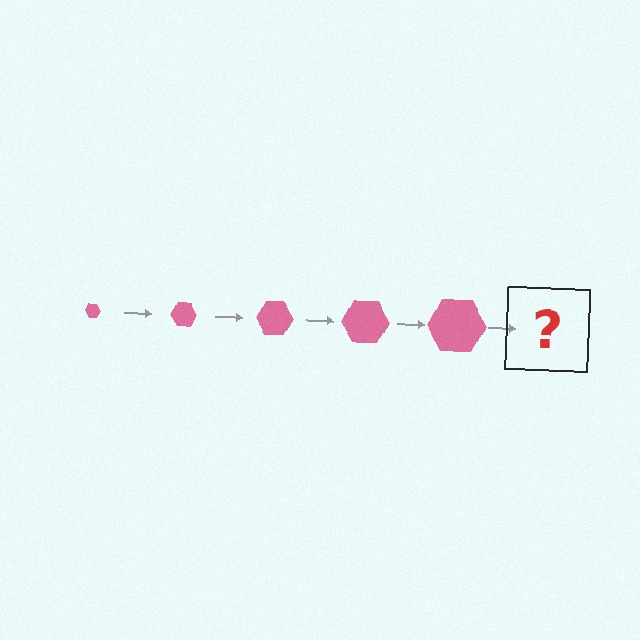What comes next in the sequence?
The next element should be a pink hexagon, larger than the previous one.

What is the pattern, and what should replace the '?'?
The pattern is that the hexagon gets progressively larger each step. The '?' should be a pink hexagon, larger than the previous one.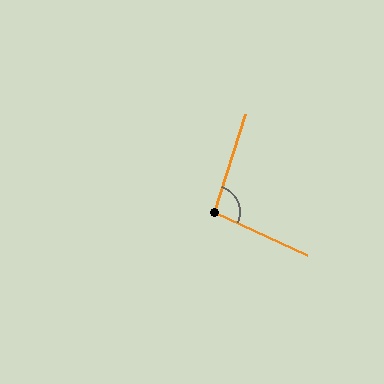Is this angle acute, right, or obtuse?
It is obtuse.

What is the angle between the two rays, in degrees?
Approximately 97 degrees.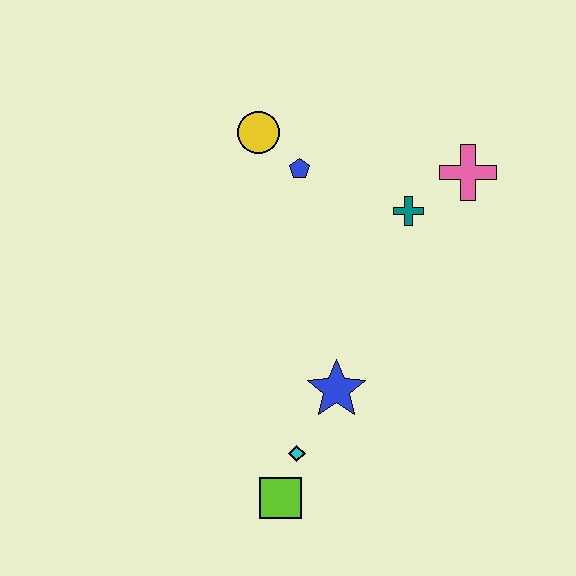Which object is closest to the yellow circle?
The blue pentagon is closest to the yellow circle.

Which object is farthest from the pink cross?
The lime square is farthest from the pink cross.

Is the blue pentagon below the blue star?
No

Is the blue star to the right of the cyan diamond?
Yes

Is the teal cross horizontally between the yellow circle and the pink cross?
Yes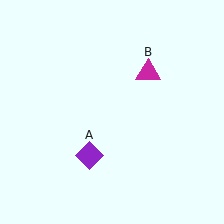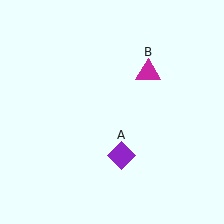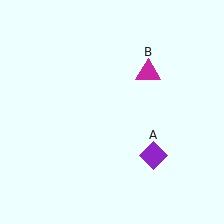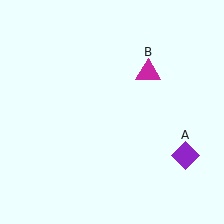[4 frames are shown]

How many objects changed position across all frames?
1 object changed position: purple diamond (object A).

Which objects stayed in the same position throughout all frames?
Magenta triangle (object B) remained stationary.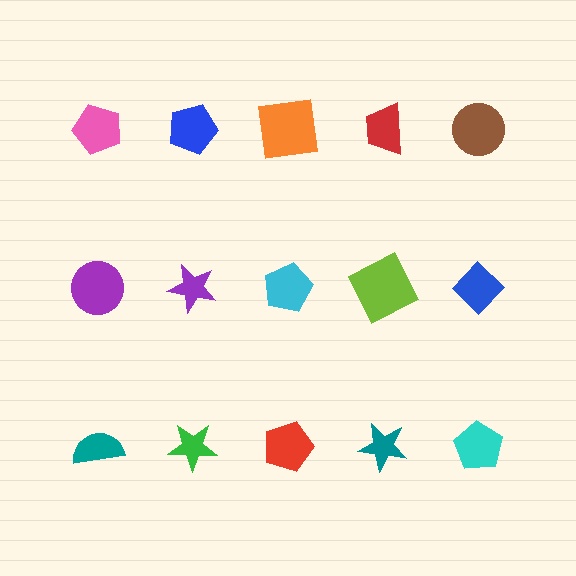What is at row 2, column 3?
A cyan pentagon.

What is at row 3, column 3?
A red pentagon.